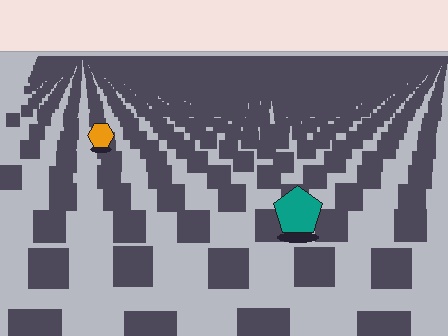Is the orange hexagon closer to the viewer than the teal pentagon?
No. The teal pentagon is closer — you can tell from the texture gradient: the ground texture is coarser near it.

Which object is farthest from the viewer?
The orange hexagon is farthest from the viewer. It appears smaller and the ground texture around it is denser.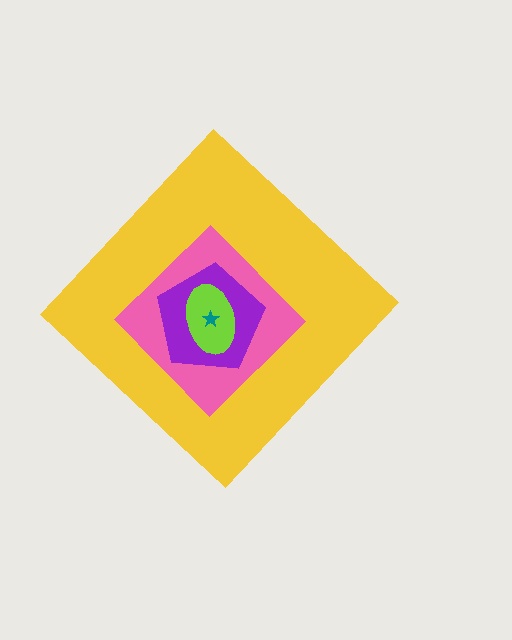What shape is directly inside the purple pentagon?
The lime ellipse.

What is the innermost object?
The teal star.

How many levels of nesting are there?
5.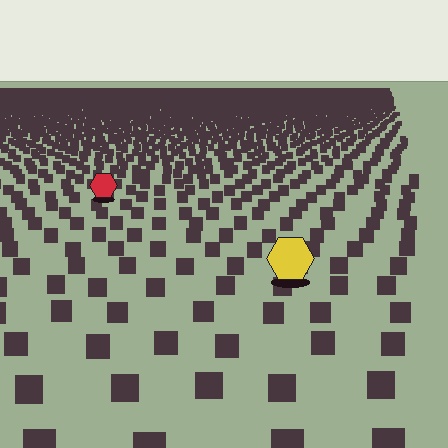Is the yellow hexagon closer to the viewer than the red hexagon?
Yes. The yellow hexagon is closer — you can tell from the texture gradient: the ground texture is coarser near it.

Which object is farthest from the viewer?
The red hexagon is farthest from the viewer. It appears smaller and the ground texture around it is denser.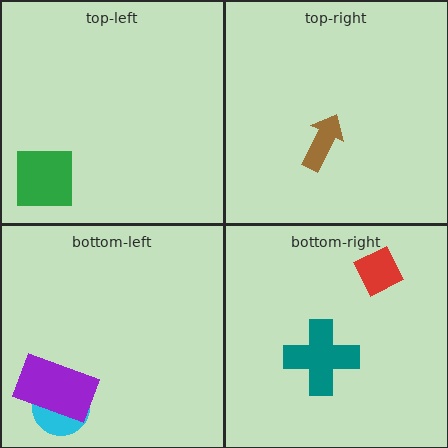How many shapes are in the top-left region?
1.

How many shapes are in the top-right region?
1.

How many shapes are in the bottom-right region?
2.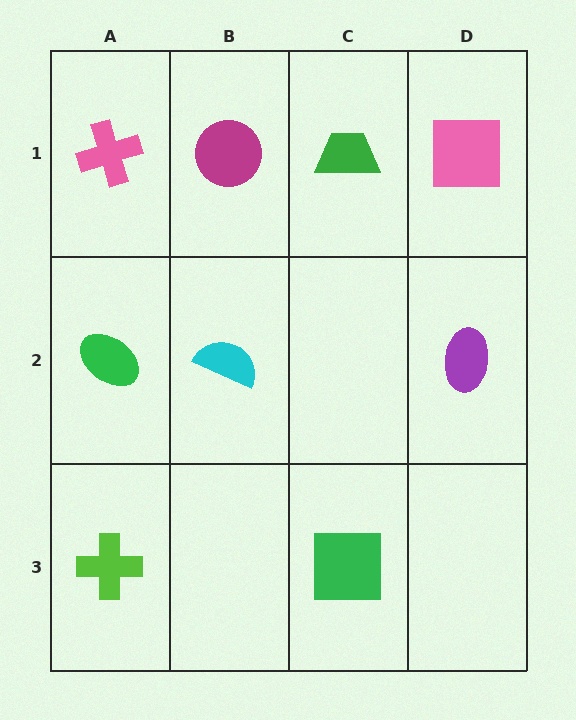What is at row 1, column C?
A green trapezoid.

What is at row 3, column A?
A lime cross.